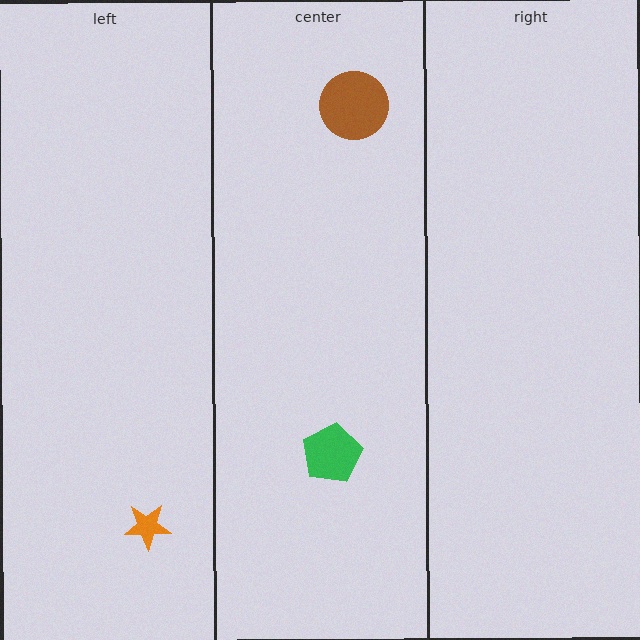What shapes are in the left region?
The orange star.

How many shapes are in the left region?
1.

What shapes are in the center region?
The brown circle, the green pentagon.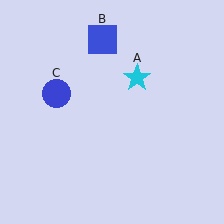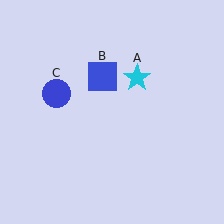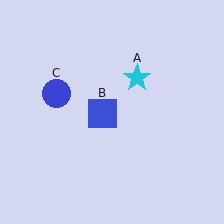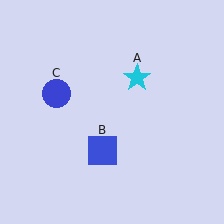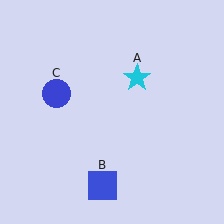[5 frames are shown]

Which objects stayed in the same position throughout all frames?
Cyan star (object A) and blue circle (object C) remained stationary.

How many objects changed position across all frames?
1 object changed position: blue square (object B).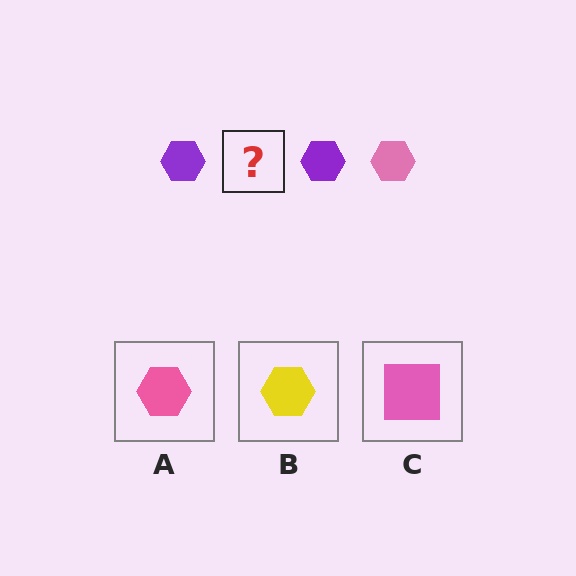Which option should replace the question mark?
Option A.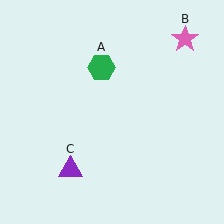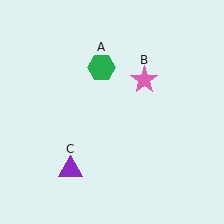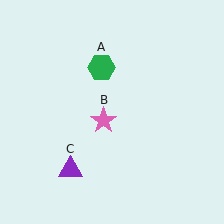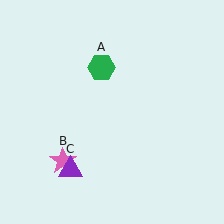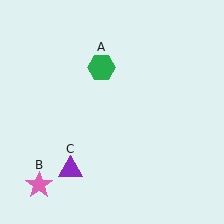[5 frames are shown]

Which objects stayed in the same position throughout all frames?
Green hexagon (object A) and purple triangle (object C) remained stationary.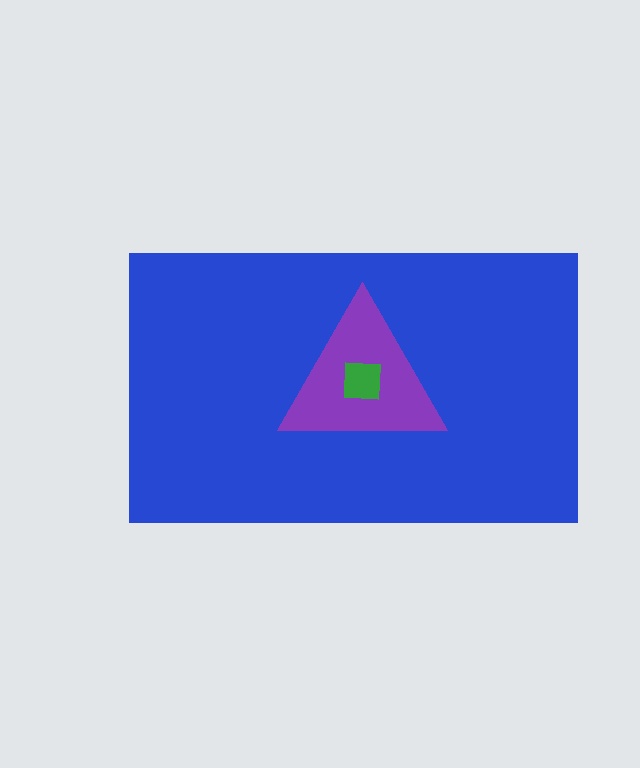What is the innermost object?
The green square.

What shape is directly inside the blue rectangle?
The purple triangle.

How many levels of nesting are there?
3.